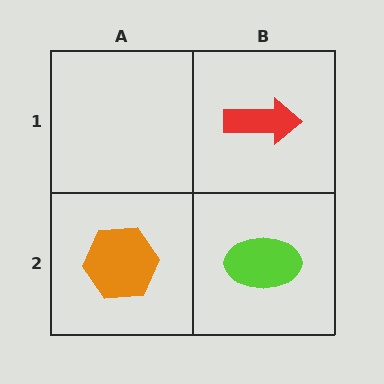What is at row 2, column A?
An orange hexagon.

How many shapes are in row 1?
1 shape.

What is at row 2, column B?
A lime ellipse.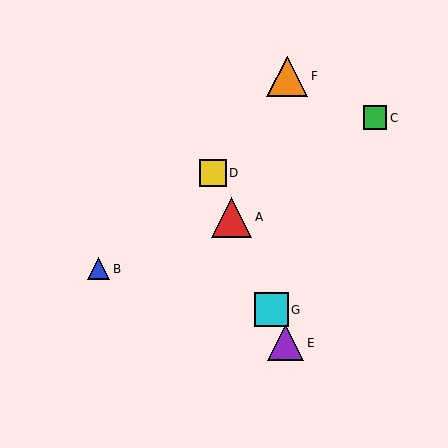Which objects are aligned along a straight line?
Objects A, D, E, G are aligned along a straight line.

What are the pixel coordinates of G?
Object G is at (271, 310).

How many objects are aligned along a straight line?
4 objects (A, D, E, G) are aligned along a straight line.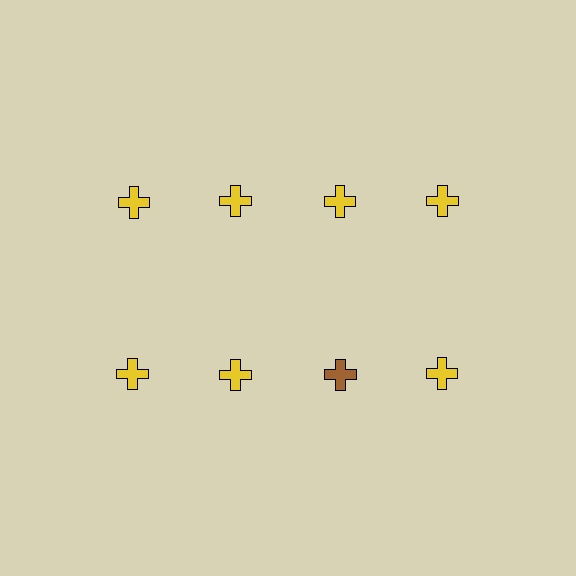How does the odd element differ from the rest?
It has a different color: brown instead of yellow.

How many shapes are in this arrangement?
There are 8 shapes arranged in a grid pattern.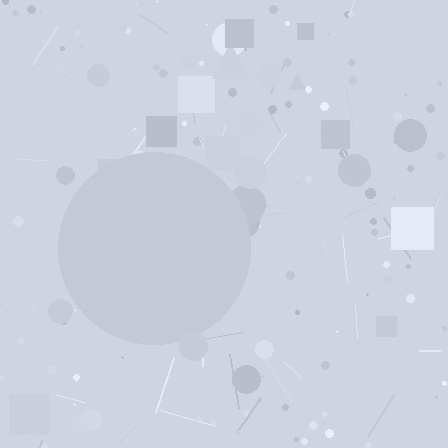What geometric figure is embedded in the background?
A circle is embedded in the background.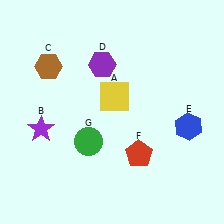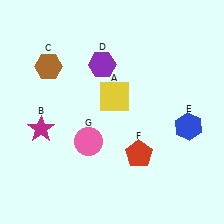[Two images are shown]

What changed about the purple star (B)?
In Image 1, B is purple. In Image 2, it changed to magenta.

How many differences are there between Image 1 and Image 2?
There are 2 differences between the two images.